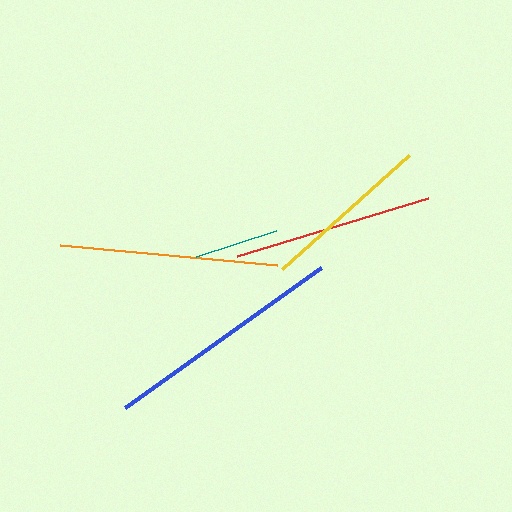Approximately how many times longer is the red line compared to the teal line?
The red line is approximately 2.4 times the length of the teal line.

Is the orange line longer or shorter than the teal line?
The orange line is longer than the teal line.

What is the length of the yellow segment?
The yellow segment is approximately 171 pixels long.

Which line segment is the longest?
The blue line is the longest at approximately 241 pixels.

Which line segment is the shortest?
The teal line is the shortest at approximately 84 pixels.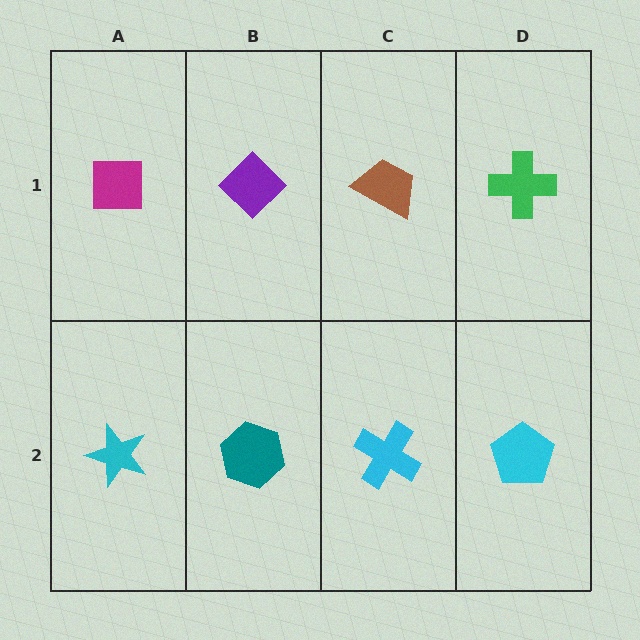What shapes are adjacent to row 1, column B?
A teal hexagon (row 2, column B), a magenta square (row 1, column A), a brown trapezoid (row 1, column C).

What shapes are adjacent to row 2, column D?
A green cross (row 1, column D), a cyan cross (row 2, column C).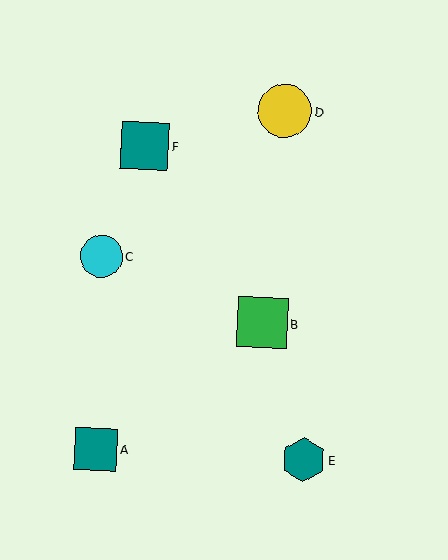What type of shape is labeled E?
Shape E is a teal hexagon.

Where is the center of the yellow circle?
The center of the yellow circle is at (285, 111).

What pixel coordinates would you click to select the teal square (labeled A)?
Click at (96, 449) to select the teal square A.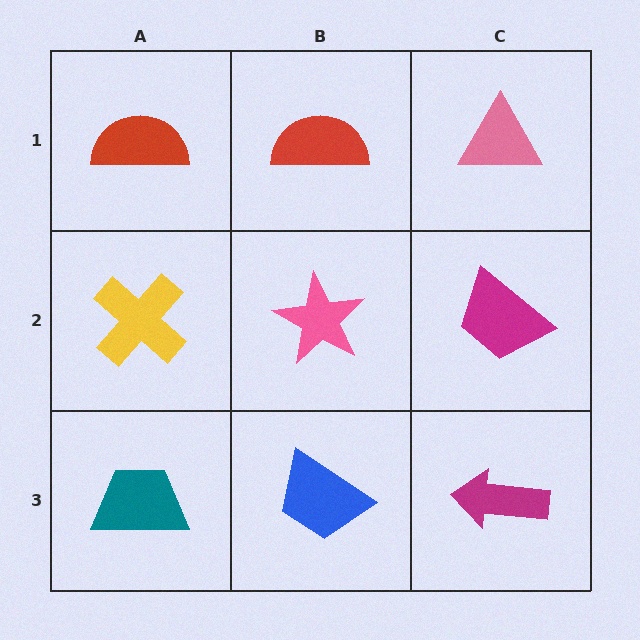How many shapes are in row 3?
3 shapes.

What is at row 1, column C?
A pink triangle.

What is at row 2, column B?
A pink star.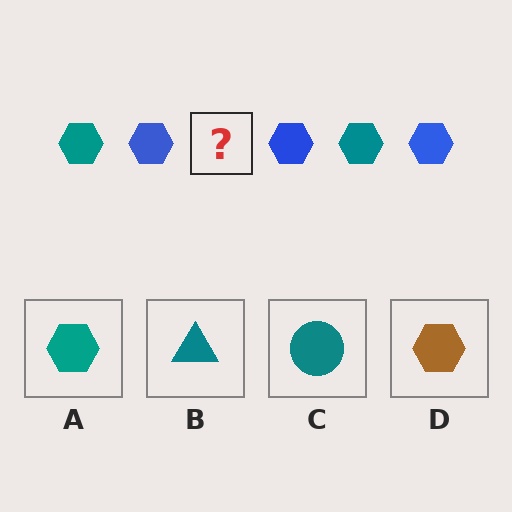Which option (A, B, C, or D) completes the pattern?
A.